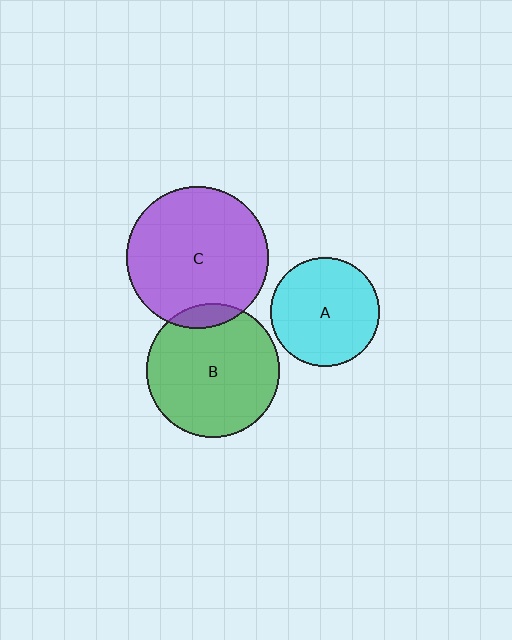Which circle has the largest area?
Circle C (purple).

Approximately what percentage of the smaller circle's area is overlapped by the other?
Approximately 10%.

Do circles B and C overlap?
Yes.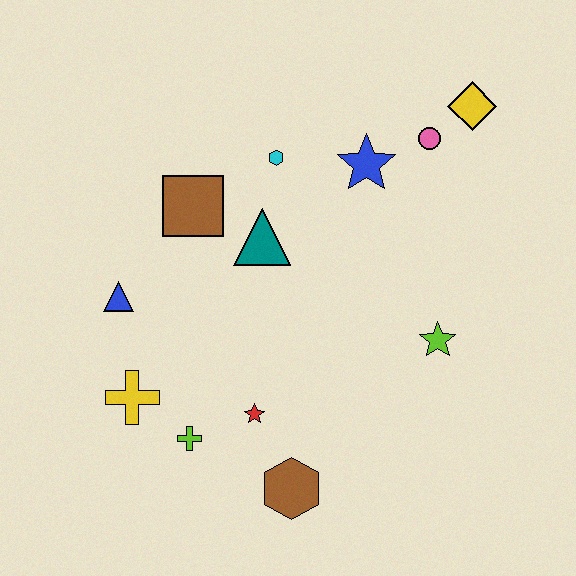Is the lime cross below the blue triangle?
Yes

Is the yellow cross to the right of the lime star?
No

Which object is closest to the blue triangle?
The yellow cross is closest to the blue triangle.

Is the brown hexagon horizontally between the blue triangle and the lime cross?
No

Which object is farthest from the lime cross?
The yellow diamond is farthest from the lime cross.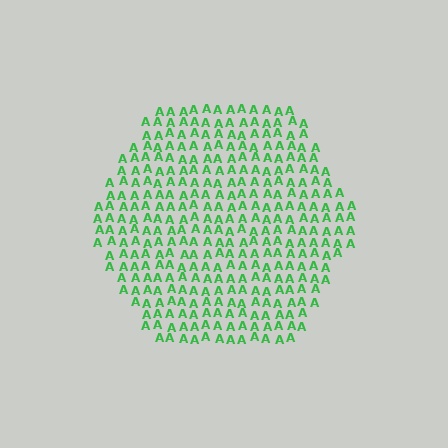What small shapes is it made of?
It is made of small letter A's.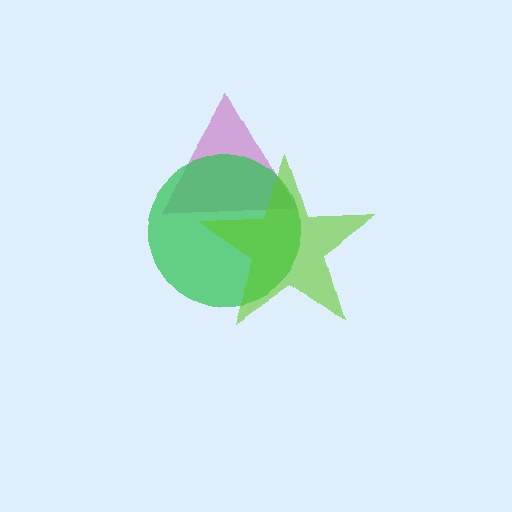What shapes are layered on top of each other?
The layered shapes are: a magenta triangle, a green circle, a lime star.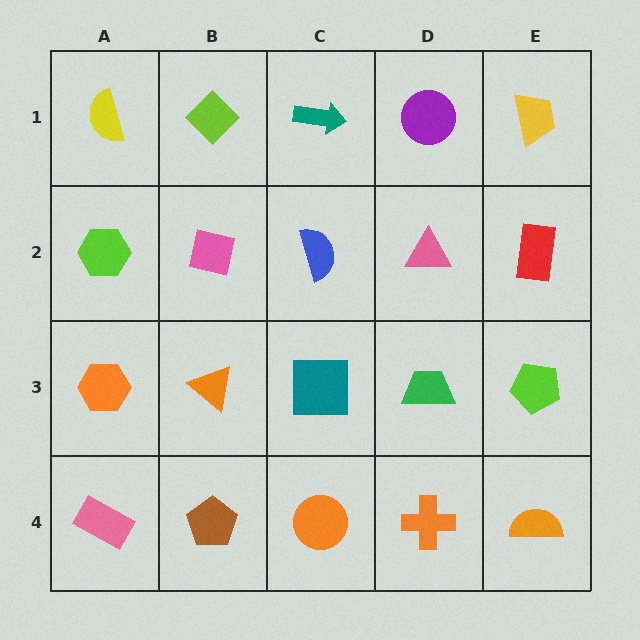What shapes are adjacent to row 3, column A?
A lime hexagon (row 2, column A), a pink rectangle (row 4, column A), an orange triangle (row 3, column B).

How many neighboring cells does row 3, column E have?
3.